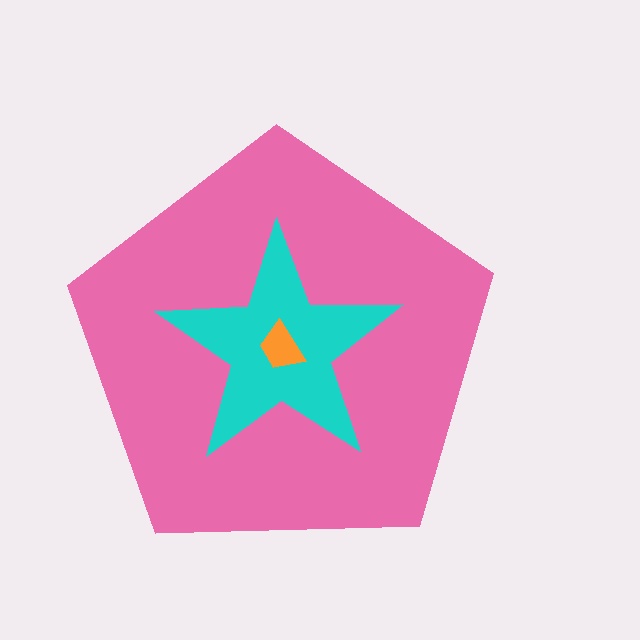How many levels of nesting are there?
3.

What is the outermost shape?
The pink pentagon.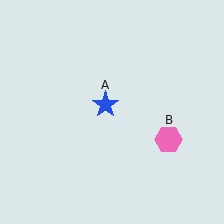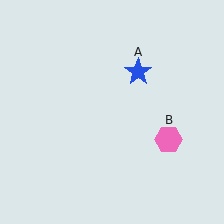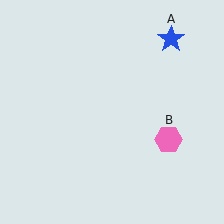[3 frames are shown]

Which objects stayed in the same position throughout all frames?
Pink hexagon (object B) remained stationary.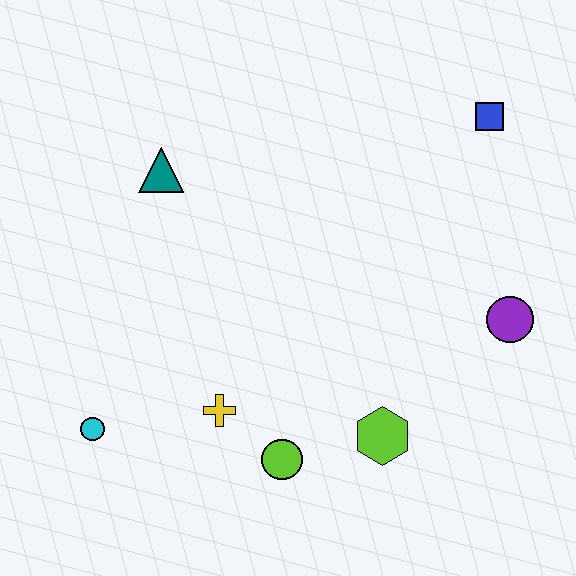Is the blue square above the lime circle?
Yes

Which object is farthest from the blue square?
The cyan circle is farthest from the blue square.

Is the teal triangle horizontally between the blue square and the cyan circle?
Yes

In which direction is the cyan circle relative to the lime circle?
The cyan circle is to the left of the lime circle.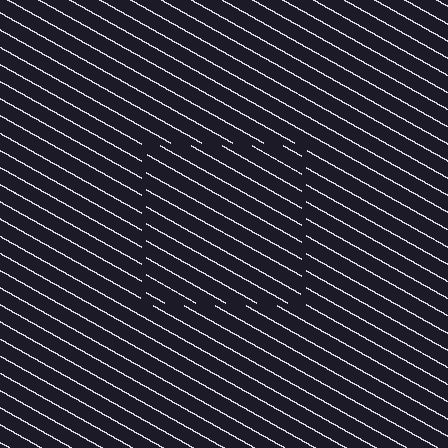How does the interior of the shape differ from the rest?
The interior of the shape contains the same grating, shifted by half a period — the contour is defined by the phase discontinuity where line-ends from the inner and outer gratings abut.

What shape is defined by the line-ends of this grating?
An illusory square. The interior of the shape contains the same grating, shifted by half a period — the contour is defined by the phase discontinuity where line-ends from the inner and outer gratings abut.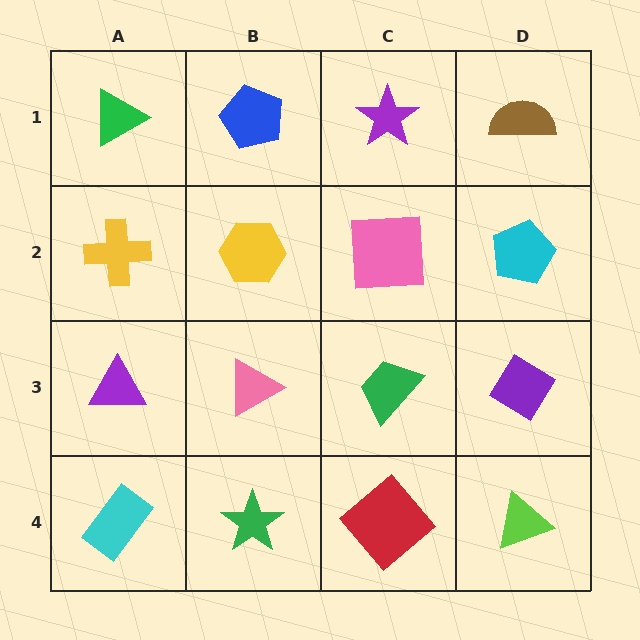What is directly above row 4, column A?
A purple triangle.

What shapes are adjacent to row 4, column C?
A green trapezoid (row 3, column C), a green star (row 4, column B), a lime triangle (row 4, column D).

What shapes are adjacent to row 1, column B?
A yellow hexagon (row 2, column B), a green triangle (row 1, column A), a purple star (row 1, column C).